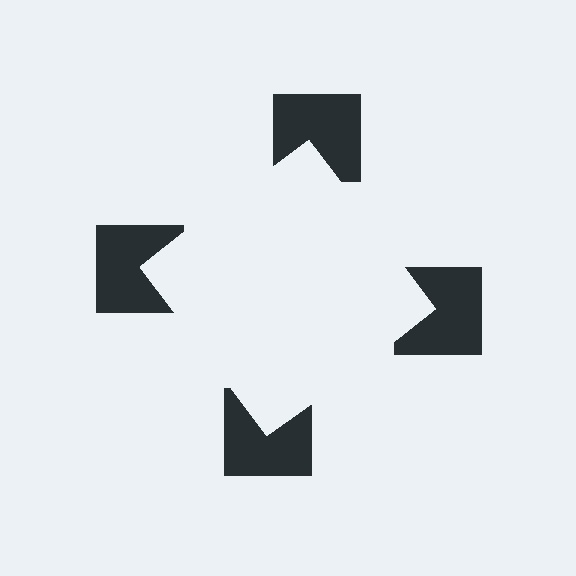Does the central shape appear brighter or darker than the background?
It typically appears slightly brighter than the background, even though no actual brightness change is drawn.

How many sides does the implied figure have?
4 sides.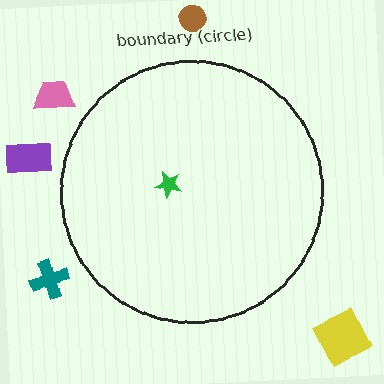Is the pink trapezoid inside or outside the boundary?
Outside.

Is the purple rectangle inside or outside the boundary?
Outside.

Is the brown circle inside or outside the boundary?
Outside.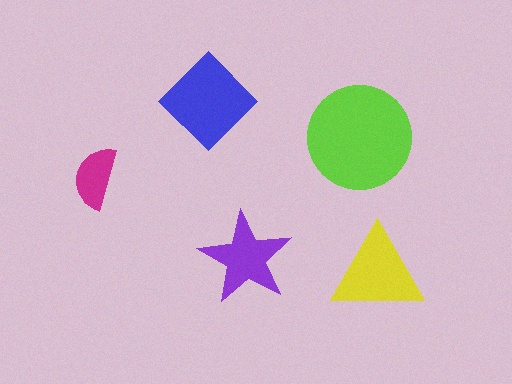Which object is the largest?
The lime circle.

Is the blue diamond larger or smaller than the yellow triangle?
Larger.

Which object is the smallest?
The magenta semicircle.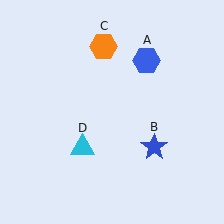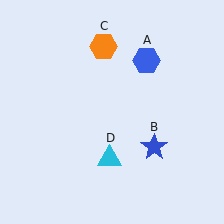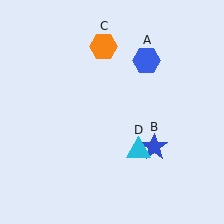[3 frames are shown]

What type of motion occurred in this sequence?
The cyan triangle (object D) rotated counterclockwise around the center of the scene.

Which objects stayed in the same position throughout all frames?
Blue hexagon (object A) and blue star (object B) and orange hexagon (object C) remained stationary.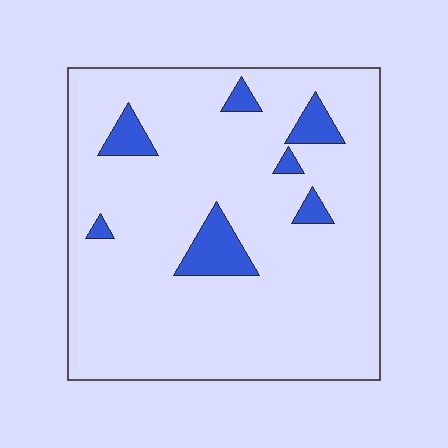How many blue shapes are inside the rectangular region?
7.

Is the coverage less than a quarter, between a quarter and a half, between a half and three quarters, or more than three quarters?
Less than a quarter.